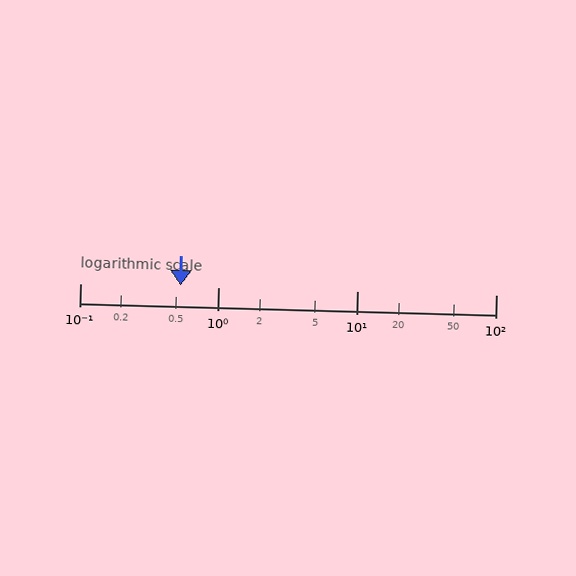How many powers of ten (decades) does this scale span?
The scale spans 3 decades, from 0.1 to 100.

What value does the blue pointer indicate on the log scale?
The pointer indicates approximately 0.53.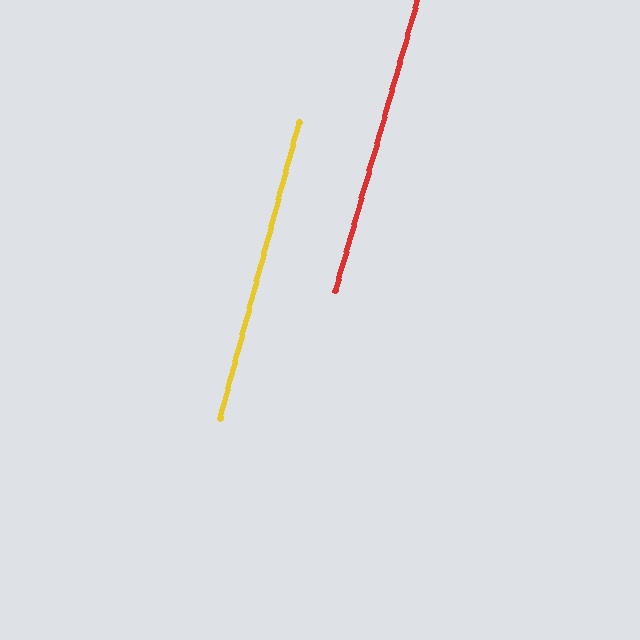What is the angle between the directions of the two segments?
Approximately 1 degree.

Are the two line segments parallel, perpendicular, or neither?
Parallel — their directions differ by only 0.7°.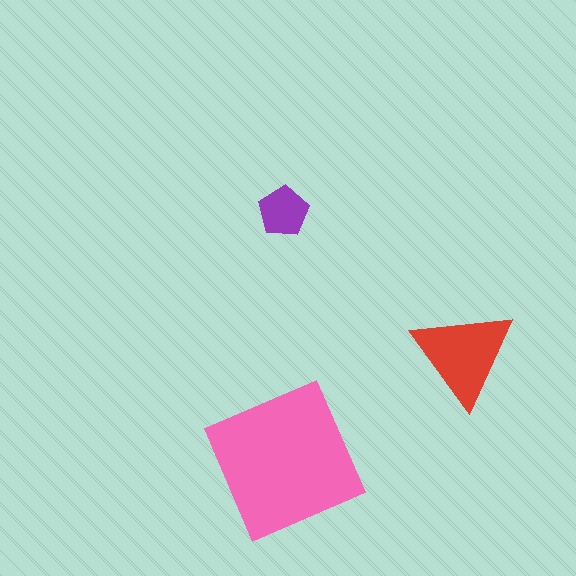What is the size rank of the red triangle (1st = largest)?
2nd.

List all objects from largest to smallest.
The pink square, the red triangle, the purple pentagon.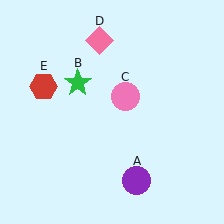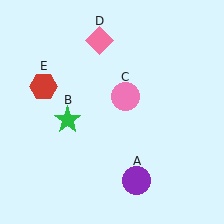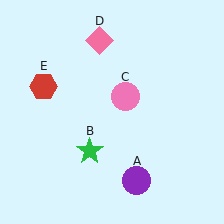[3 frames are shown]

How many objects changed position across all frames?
1 object changed position: green star (object B).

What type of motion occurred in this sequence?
The green star (object B) rotated counterclockwise around the center of the scene.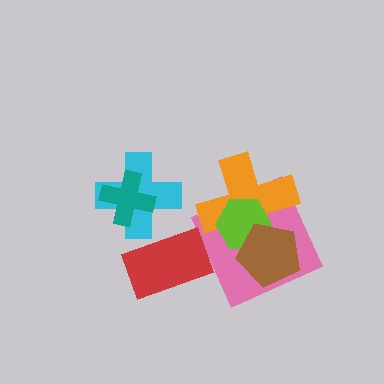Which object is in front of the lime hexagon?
The brown pentagon is in front of the lime hexagon.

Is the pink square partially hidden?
Yes, it is partially covered by another shape.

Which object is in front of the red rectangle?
The cyan cross is in front of the red rectangle.